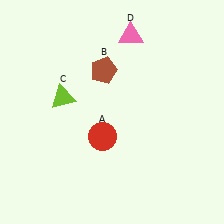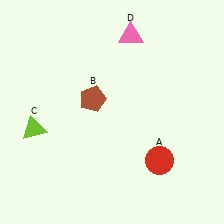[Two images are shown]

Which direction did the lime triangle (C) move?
The lime triangle (C) moved down.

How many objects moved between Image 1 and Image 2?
3 objects moved between the two images.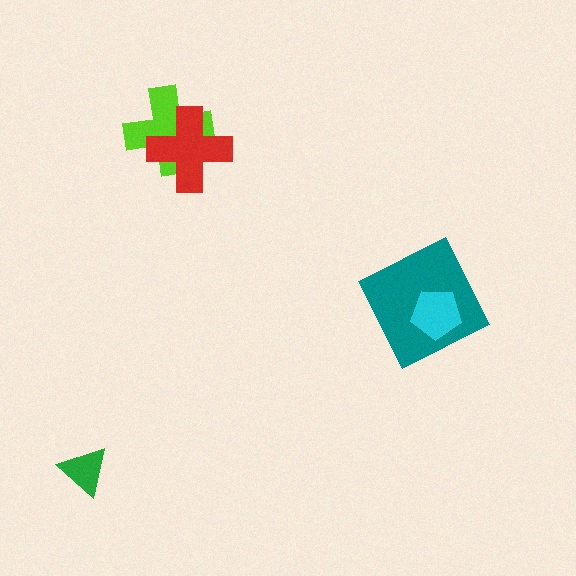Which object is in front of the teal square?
The cyan pentagon is in front of the teal square.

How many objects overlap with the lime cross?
1 object overlaps with the lime cross.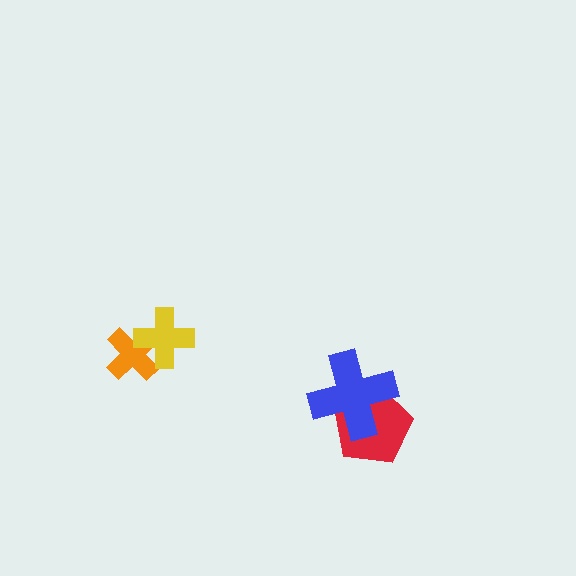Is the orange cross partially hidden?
Yes, it is partially covered by another shape.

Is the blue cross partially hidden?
No, no other shape covers it.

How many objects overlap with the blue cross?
1 object overlaps with the blue cross.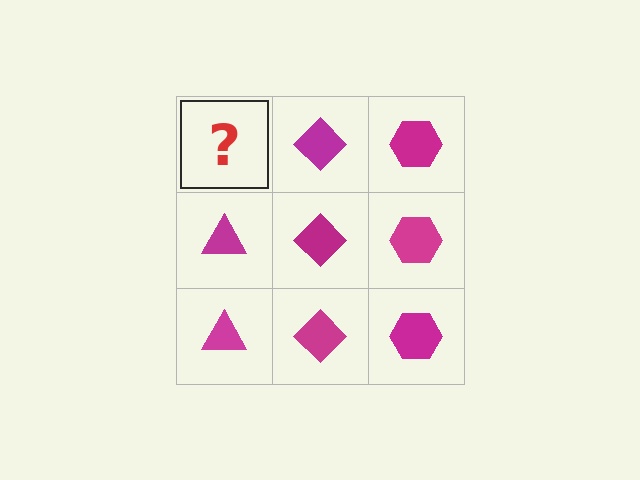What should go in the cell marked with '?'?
The missing cell should contain a magenta triangle.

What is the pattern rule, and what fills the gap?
The rule is that each column has a consistent shape. The gap should be filled with a magenta triangle.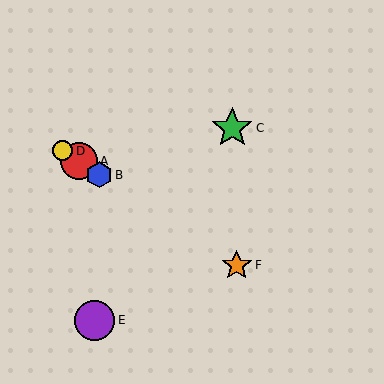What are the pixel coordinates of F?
Object F is at (237, 265).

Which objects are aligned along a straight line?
Objects A, B, D, F are aligned along a straight line.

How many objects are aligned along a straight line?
4 objects (A, B, D, F) are aligned along a straight line.